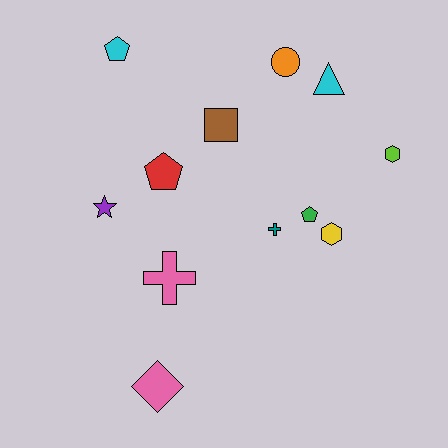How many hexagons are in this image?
There are 2 hexagons.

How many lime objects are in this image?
There is 1 lime object.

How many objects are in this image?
There are 12 objects.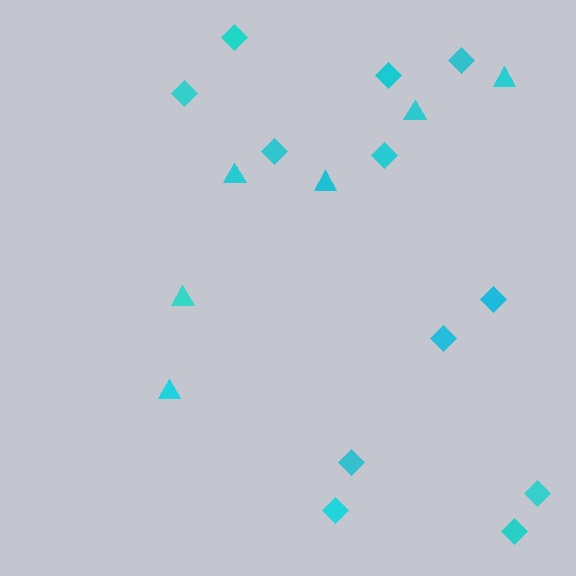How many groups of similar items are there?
There are 2 groups: one group of triangles (6) and one group of diamonds (12).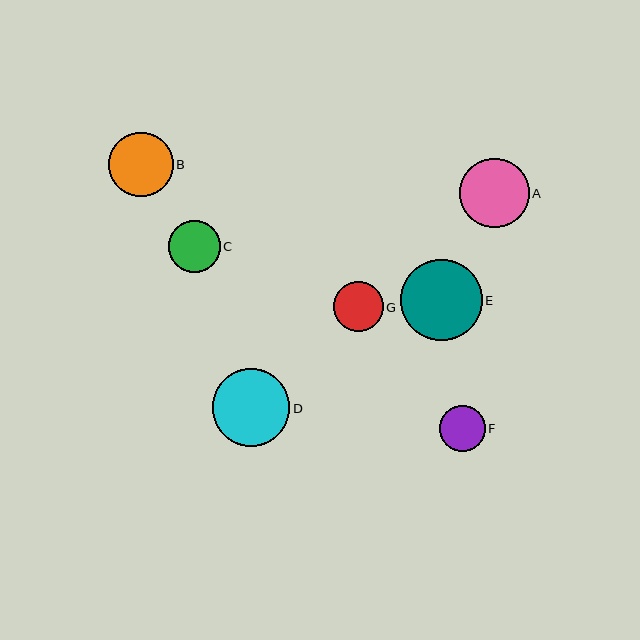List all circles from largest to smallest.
From largest to smallest: E, D, A, B, C, G, F.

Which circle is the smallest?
Circle F is the smallest with a size of approximately 45 pixels.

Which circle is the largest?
Circle E is the largest with a size of approximately 82 pixels.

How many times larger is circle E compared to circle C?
Circle E is approximately 1.6 times the size of circle C.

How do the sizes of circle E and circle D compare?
Circle E and circle D are approximately the same size.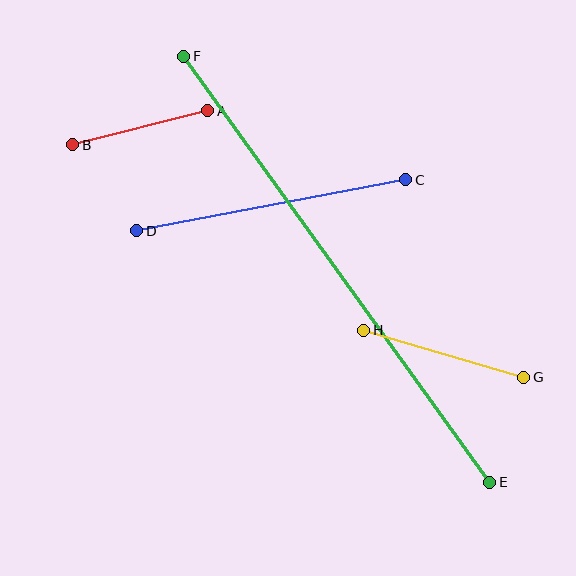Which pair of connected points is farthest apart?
Points E and F are farthest apart.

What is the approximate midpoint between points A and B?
The midpoint is at approximately (140, 128) pixels.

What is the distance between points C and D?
The distance is approximately 274 pixels.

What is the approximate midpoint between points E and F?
The midpoint is at approximately (337, 269) pixels.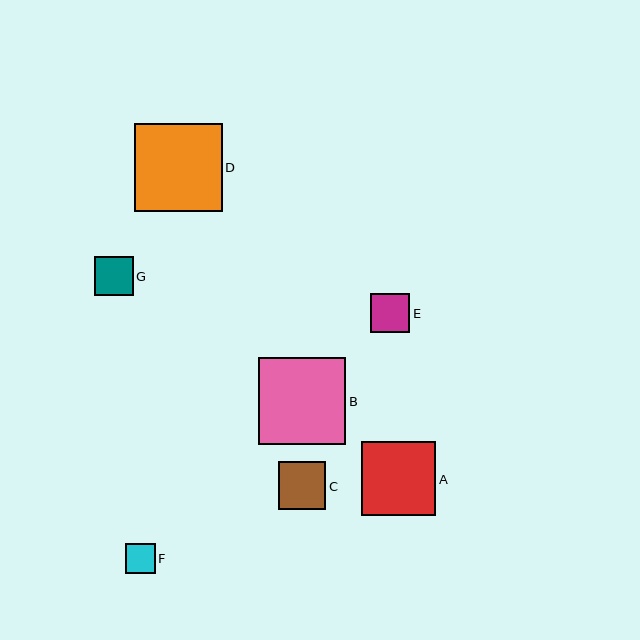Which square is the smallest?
Square F is the smallest with a size of approximately 30 pixels.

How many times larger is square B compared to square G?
Square B is approximately 2.3 times the size of square G.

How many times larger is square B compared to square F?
Square B is approximately 2.9 times the size of square F.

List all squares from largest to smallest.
From largest to smallest: D, B, A, C, E, G, F.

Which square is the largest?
Square D is the largest with a size of approximately 88 pixels.